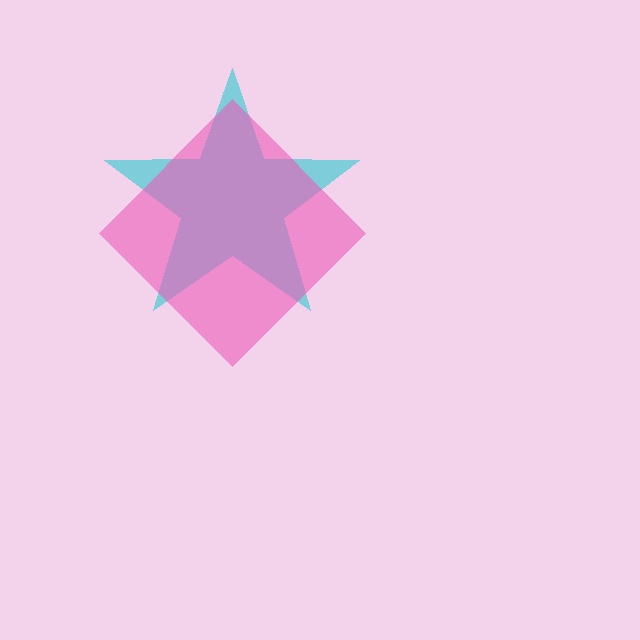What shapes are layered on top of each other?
The layered shapes are: a cyan star, a pink diamond.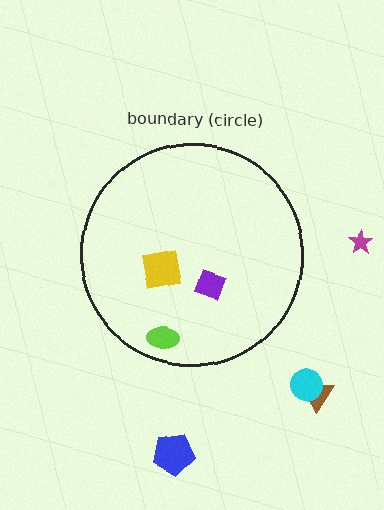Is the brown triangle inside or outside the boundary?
Outside.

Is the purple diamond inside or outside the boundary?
Inside.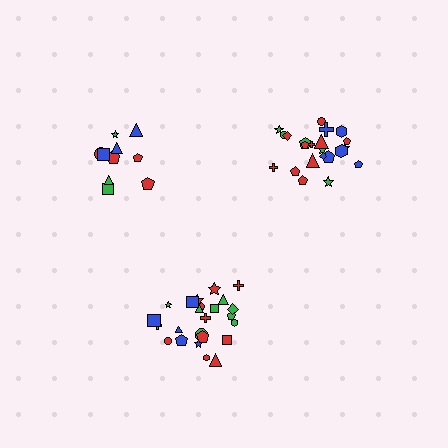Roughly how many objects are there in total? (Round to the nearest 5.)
Roughly 55 objects in total.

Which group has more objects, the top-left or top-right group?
The top-right group.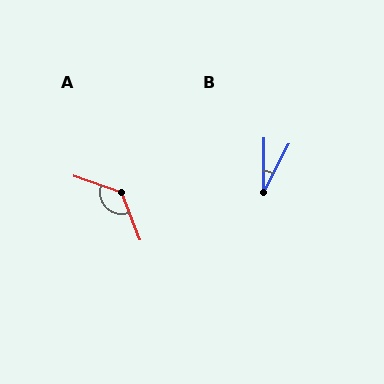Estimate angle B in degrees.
Approximately 26 degrees.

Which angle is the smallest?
B, at approximately 26 degrees.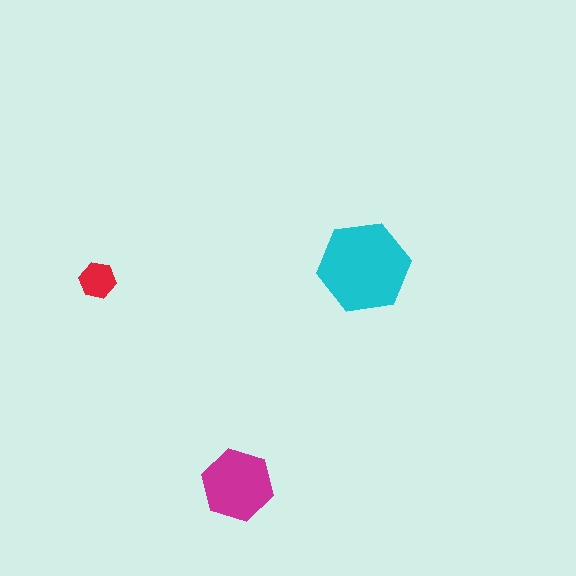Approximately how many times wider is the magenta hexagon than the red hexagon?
About 2 times wider.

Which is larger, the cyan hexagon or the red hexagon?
The cyan one.